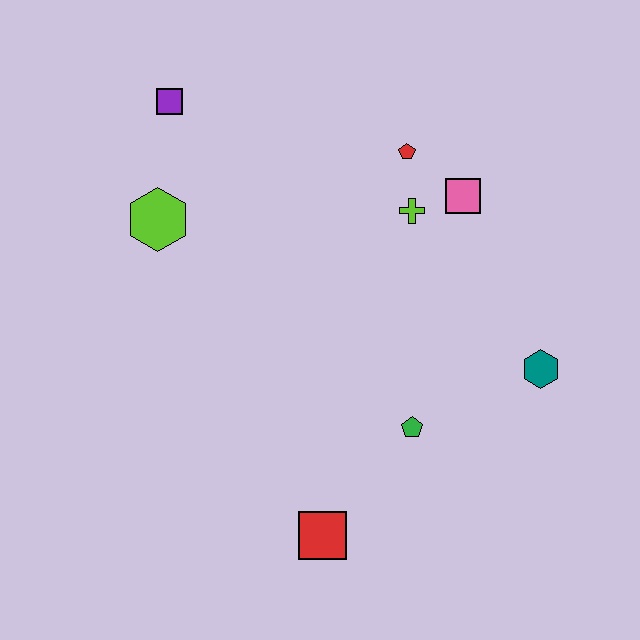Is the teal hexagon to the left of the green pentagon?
No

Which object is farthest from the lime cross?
The red square is farthest from the lime cross.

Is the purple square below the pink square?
No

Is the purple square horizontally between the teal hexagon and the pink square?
No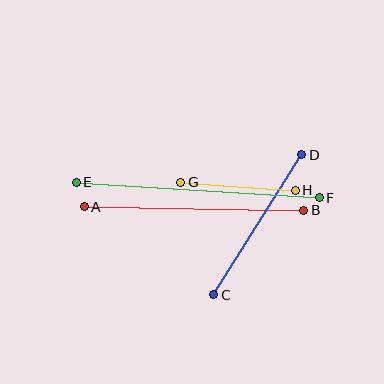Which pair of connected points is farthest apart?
Points E and F are farthest apart.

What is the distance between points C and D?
The distance is approximately 165 pixels.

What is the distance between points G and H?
The distance is approximately 114 pixels.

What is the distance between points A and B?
The distance is approximately 220 pixels.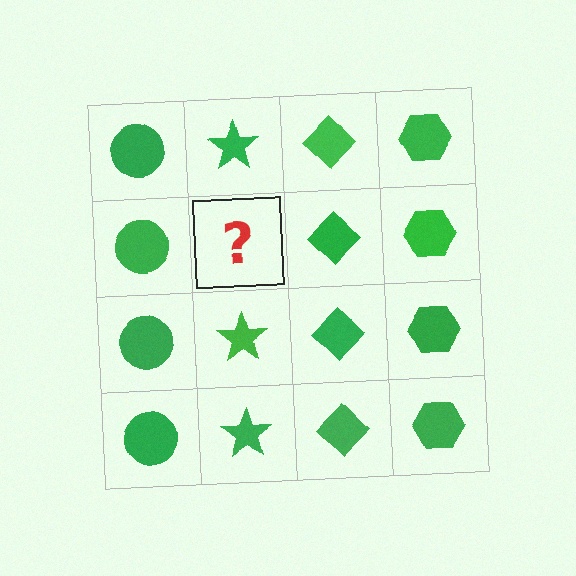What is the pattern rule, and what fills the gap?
The rule is that each column has a consistent shape. The gap should be filled with a green star.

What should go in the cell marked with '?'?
The missing cell should contain a green star.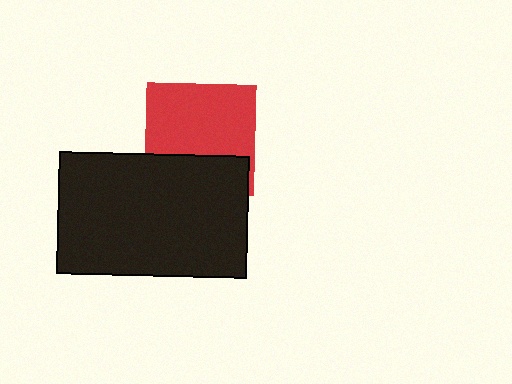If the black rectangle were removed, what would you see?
You would see the complete red square.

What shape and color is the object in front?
The object in front is a black rectangle.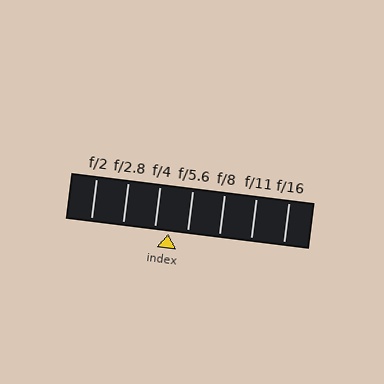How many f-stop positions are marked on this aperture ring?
There are 7 f-stop positions marked.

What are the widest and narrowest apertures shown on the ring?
The widest aperture shown is f/2 and the narrowest is f/16.